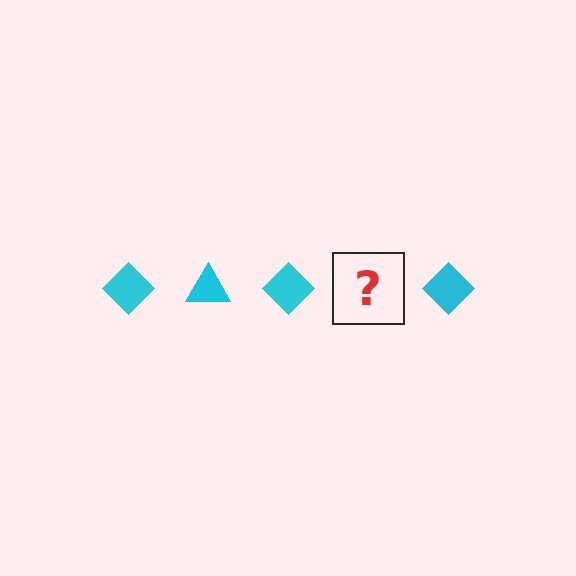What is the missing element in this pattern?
The missing element is a cyan triangle.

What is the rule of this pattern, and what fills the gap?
The rule is that the pattern cycles through diamond, triangle shapes in cyan. The gap should be filled with a cyan triangle.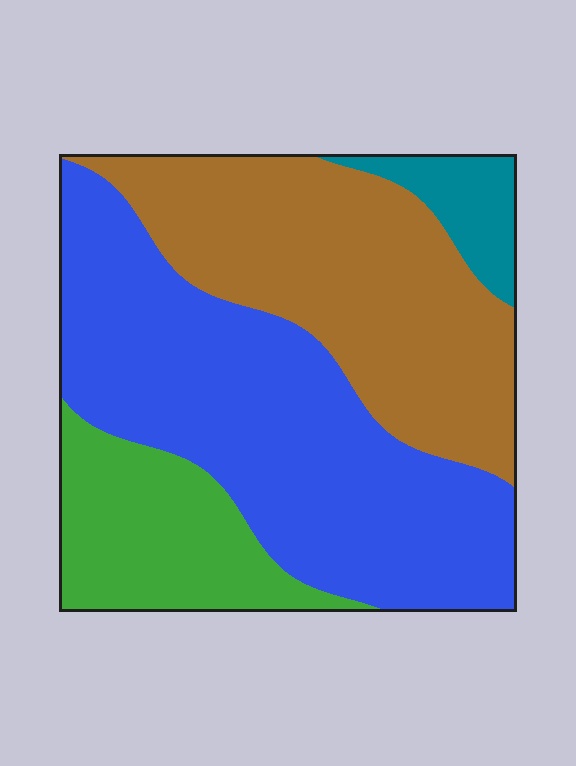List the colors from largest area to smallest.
From largest to smallest: blue, brown, green, teal.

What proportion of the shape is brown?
Brown covers roughly 35% of the shape.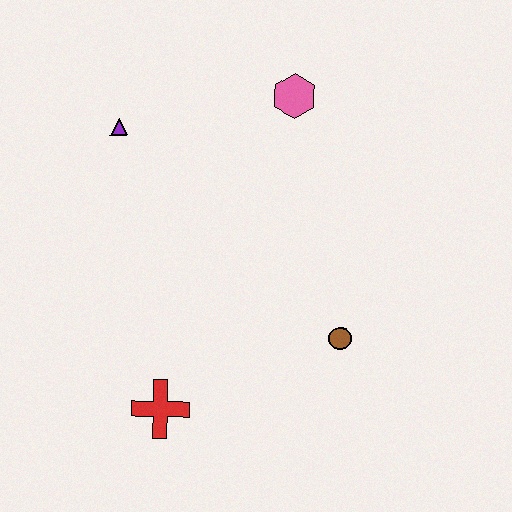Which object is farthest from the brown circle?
The purple triangle is farthest from the brown circle.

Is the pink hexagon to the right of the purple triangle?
Yes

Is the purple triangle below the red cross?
No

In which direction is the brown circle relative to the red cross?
The brown circle is to the right of the red cross.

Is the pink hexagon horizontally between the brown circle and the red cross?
Yes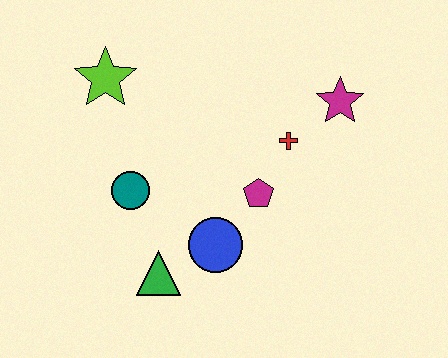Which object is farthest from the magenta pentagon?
The lime star is farthest from the magenta pentagon.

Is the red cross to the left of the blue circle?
No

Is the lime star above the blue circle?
Yes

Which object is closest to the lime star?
The teal circle is closest to the lime star.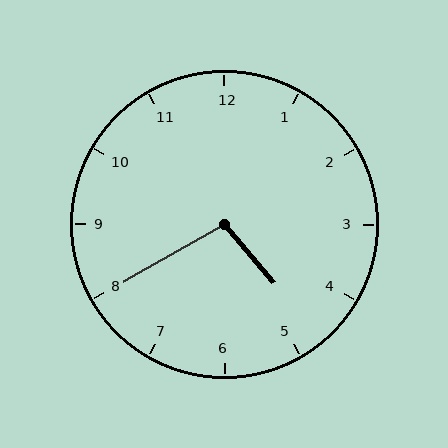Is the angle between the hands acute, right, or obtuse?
It is obtuse.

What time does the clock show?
4:40.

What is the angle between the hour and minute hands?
Approximately 100 degrees.